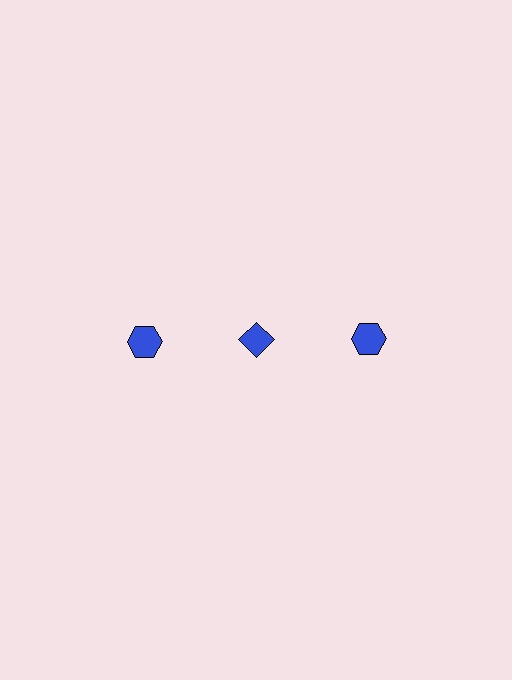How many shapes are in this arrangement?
There are 3 shapes arranged in a grid pattern.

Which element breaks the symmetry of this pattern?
The blue diamond in the top row, second from left column breaks the symmetry. All other shapes are blue hexagons.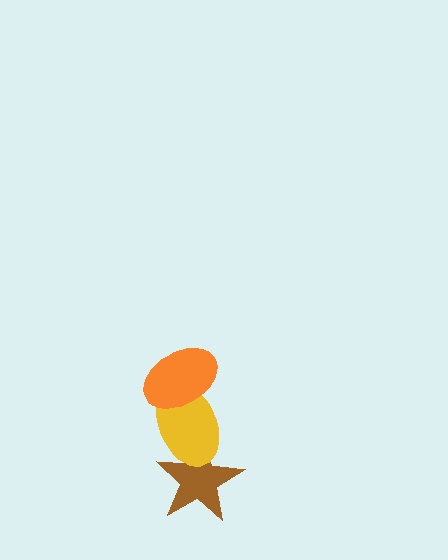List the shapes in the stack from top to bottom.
From top to bottom: the orange ellipse, the yellow ellipse, the brown star.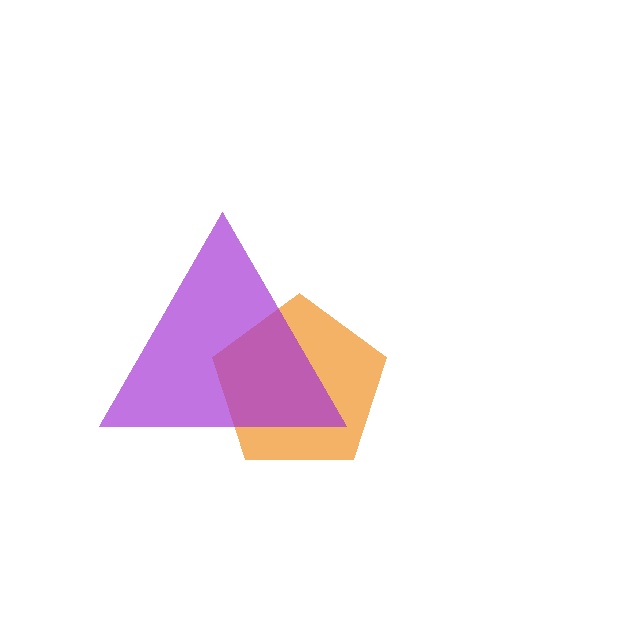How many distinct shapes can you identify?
There are 2 distinct shapes: an orange pentagon, a purple triangle.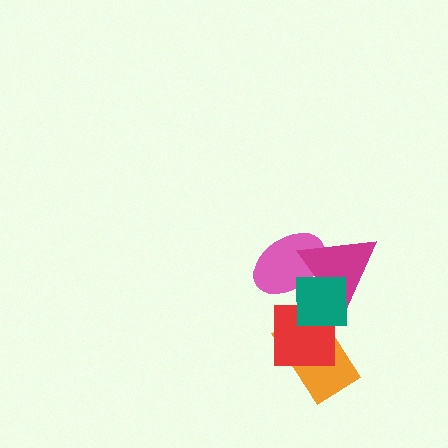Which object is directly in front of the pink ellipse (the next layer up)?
The magenta triangle is directly in front of the pink ellipse.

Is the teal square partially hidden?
No, no other shape covers it.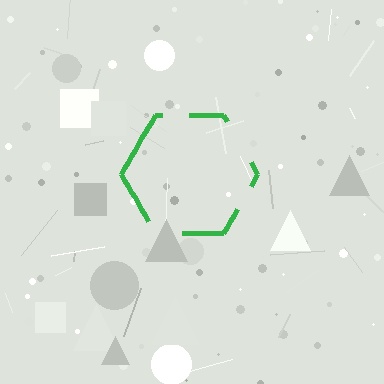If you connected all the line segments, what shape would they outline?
They would outline a hexagon.